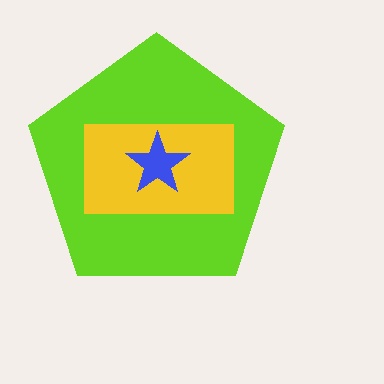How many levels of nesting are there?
3.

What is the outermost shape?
The lime pentagon.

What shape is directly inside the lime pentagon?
The yellow rectangle.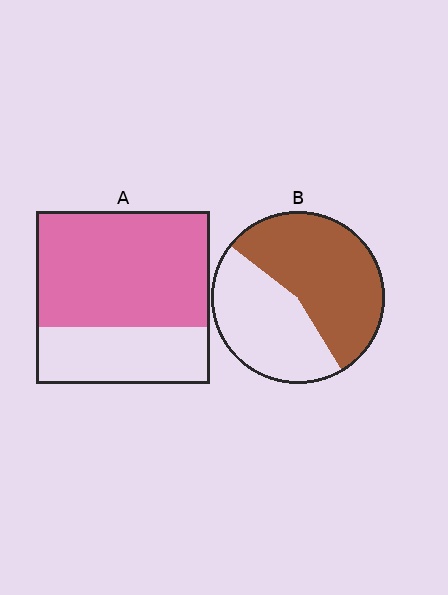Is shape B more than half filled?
Yes.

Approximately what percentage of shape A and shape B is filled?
A is approximately 65% and B is approximately 55%.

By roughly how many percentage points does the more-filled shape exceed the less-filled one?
By roughly 10 percentage points (A over B).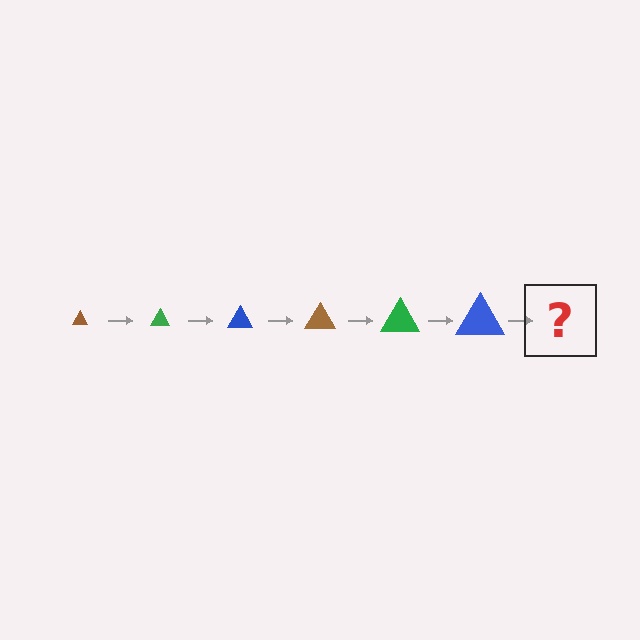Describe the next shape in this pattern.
It should be a brown triangle, larger than the previous one.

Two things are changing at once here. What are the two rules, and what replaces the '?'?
The two rules are that the triangle grows larger each step and the color cycles through brown, green, and blue. The '?' should be a brown triangle, larger than the previous one.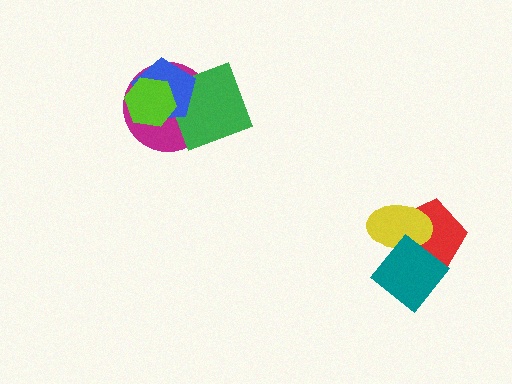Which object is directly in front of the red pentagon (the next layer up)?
The yellow ellipse is directly in front of the red pentagon.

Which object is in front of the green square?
The blue pentagon is in front of the green square.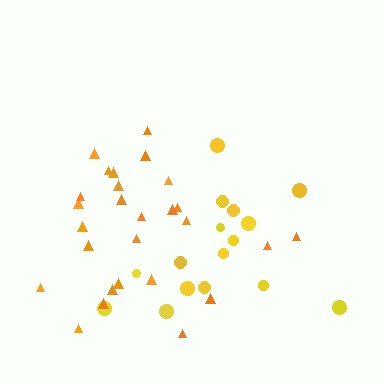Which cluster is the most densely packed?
Orange.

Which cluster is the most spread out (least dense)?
Yellow.